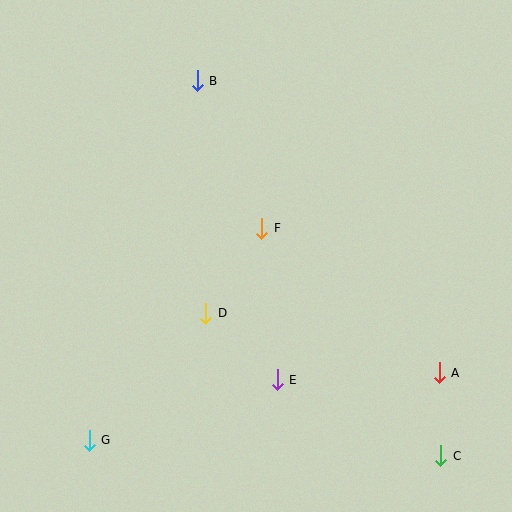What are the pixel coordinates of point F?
Point F is at (262, 228).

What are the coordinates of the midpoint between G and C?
The midpoint between G and C is at (265, 448).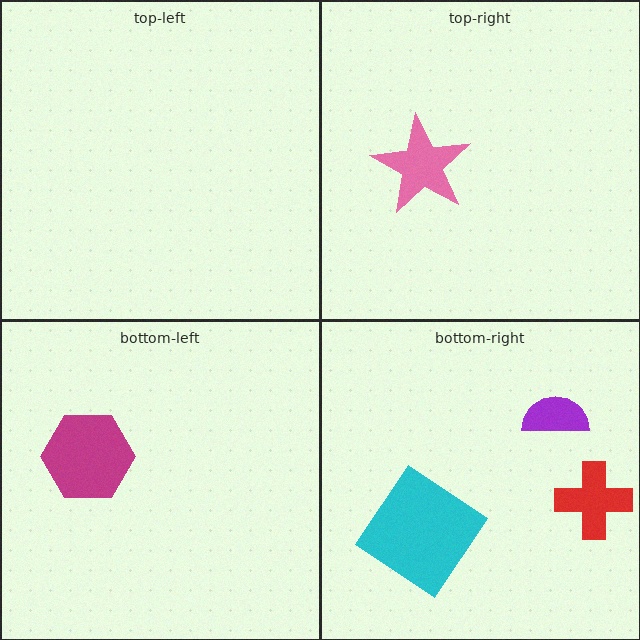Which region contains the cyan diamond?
The bottom-right region.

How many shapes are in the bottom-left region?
1.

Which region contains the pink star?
The top-right region.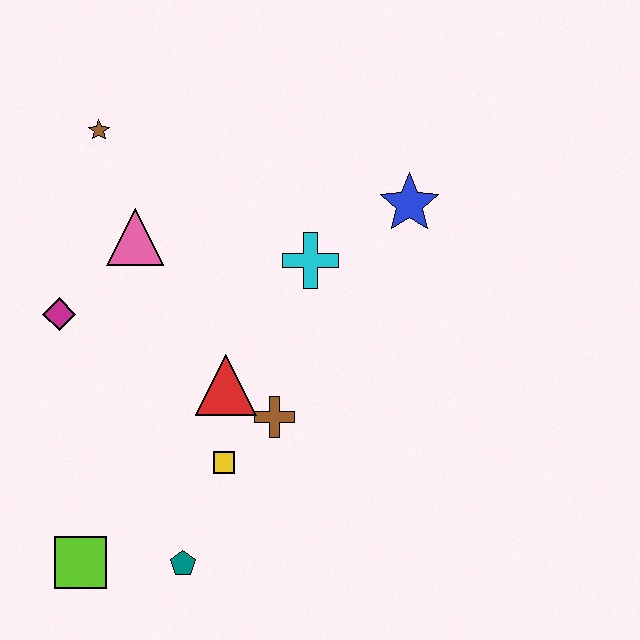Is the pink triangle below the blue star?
Yes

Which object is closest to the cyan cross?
The blue star is closest to the cyan cross.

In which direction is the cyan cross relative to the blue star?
The cyan cross is to the left of the blue star.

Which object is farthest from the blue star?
The lime square is farthest from the blue star.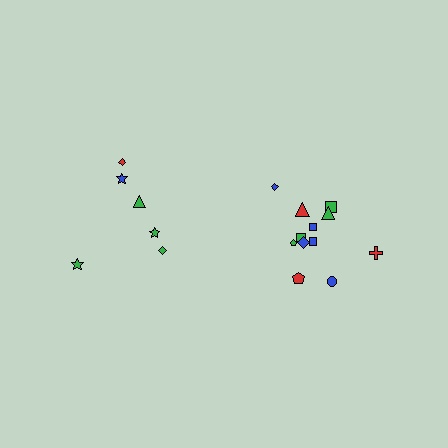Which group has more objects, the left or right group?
The right group.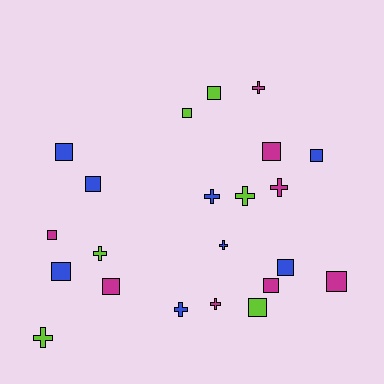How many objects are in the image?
There are 22 objects.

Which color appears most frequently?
Magenta, with 8 objects.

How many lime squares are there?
There are 3 lime squares.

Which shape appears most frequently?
Square, with 13 objects.